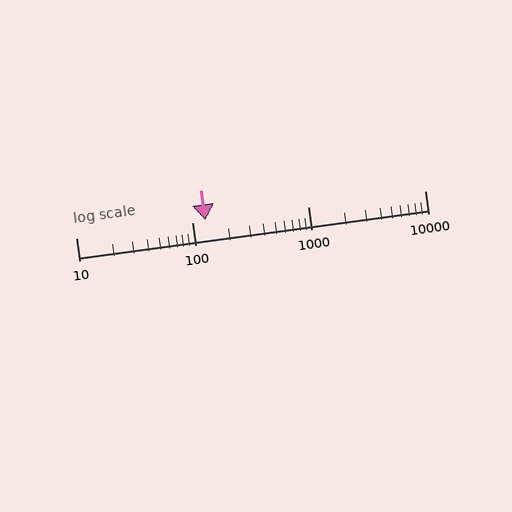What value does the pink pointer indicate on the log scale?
The pointer indicates approximately 130.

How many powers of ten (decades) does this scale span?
The scale spans 3 decades, from 10 to 10000.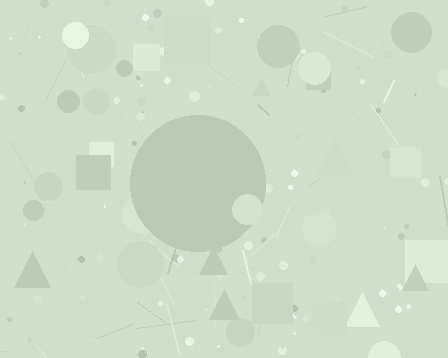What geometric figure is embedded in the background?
A circle is embedded in the background.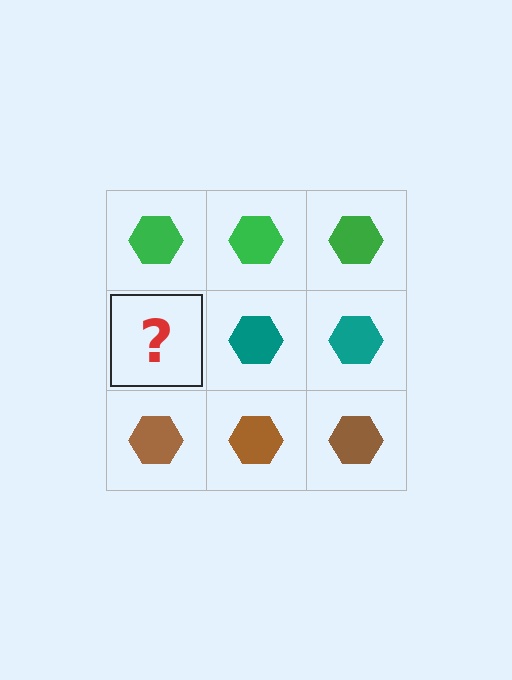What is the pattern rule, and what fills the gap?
The rule is that each row has a consistent color. The gap should be filled with a teal hexagon.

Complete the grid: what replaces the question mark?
The question mark should be replaced with a teal hexagon.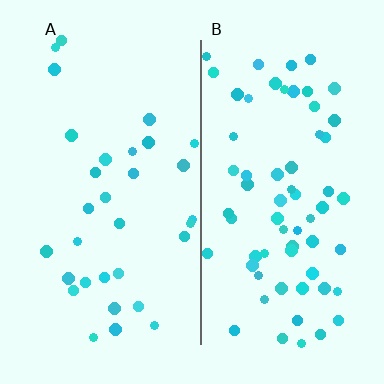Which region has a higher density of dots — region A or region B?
B (the right).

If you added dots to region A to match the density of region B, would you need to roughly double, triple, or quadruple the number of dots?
Approximately double.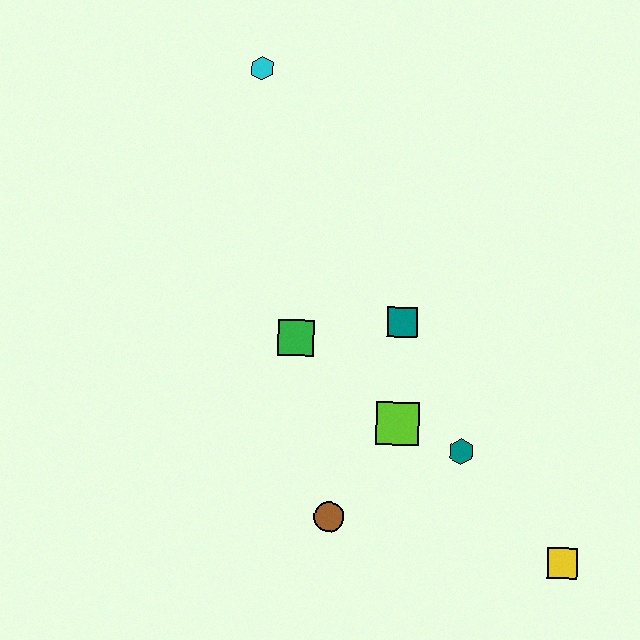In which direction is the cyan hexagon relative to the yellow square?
The cyan hexagon is above the yellow square.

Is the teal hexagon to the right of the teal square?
Yes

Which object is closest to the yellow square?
The teal hexagon is closest to the yellow square.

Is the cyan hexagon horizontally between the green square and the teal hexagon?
No